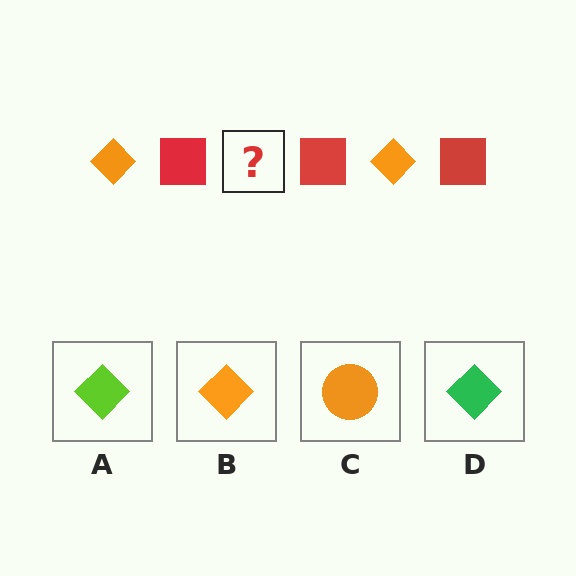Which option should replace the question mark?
Option B.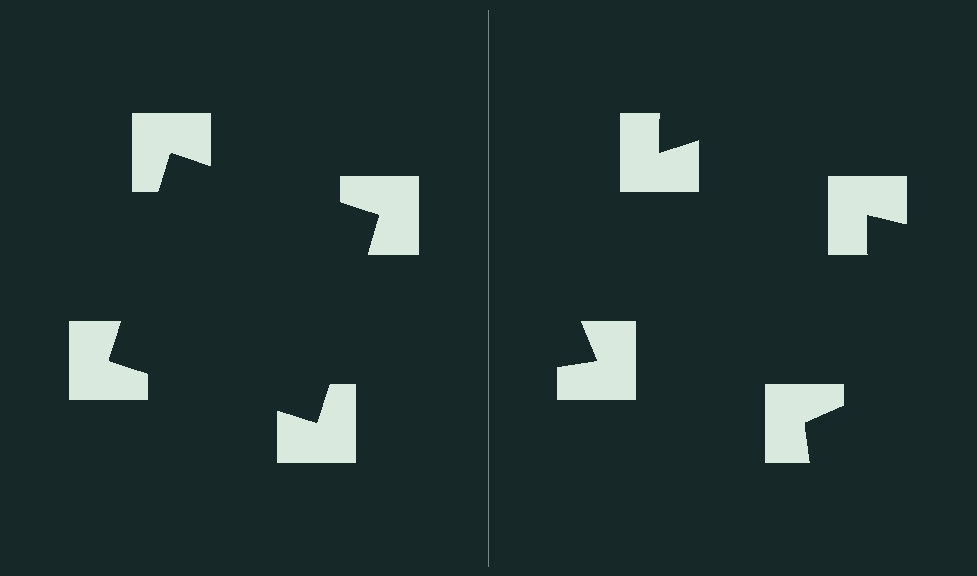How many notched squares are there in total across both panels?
8 — 4 on each side.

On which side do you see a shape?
An illusory square appears on the left side. On the right side the wedge cuts are rotated, so no coherent shape forms.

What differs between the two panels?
The notched squares are positioned identically on both sides; only the wedge orientations differ. On the left they align to a square; on the right they are misaligned.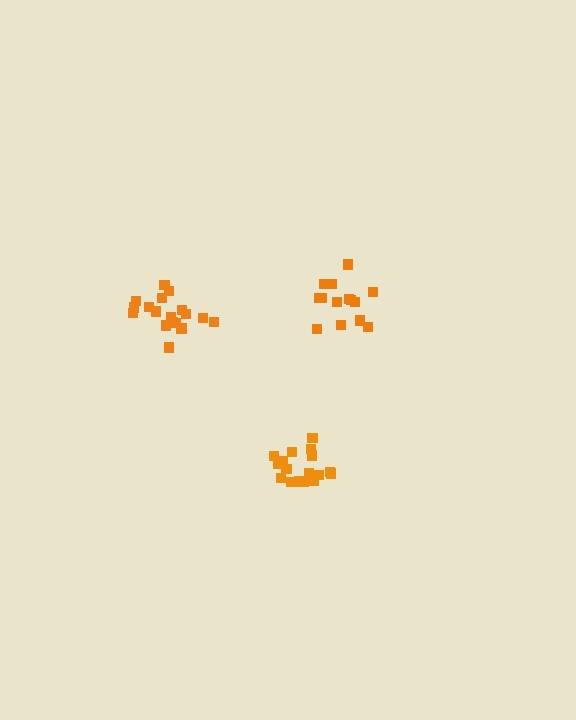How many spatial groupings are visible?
There are 3 spatial groupings.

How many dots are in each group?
Group 1: 18 dots, Group 2: 17 dots, Group 3: 14 dots (49 total).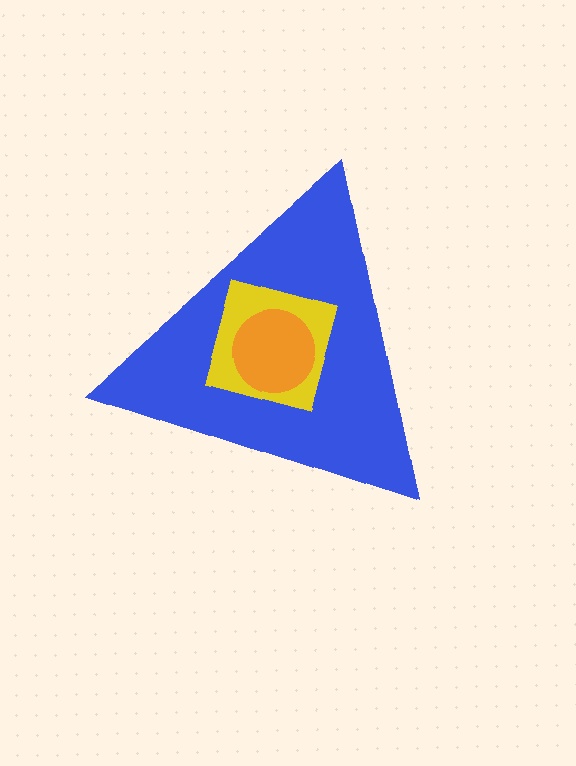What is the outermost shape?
The blue triangle.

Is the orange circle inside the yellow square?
Yes.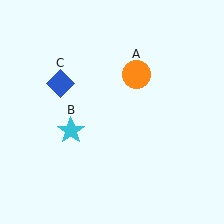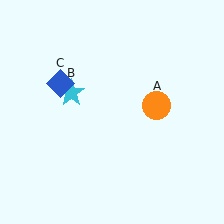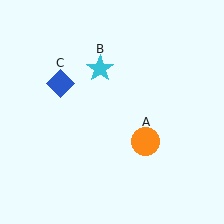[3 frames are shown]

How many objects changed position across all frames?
2 objects changed position: orange circle (object A), cyan star (object B).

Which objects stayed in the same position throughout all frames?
Blue diamond (object C) remained stationary.